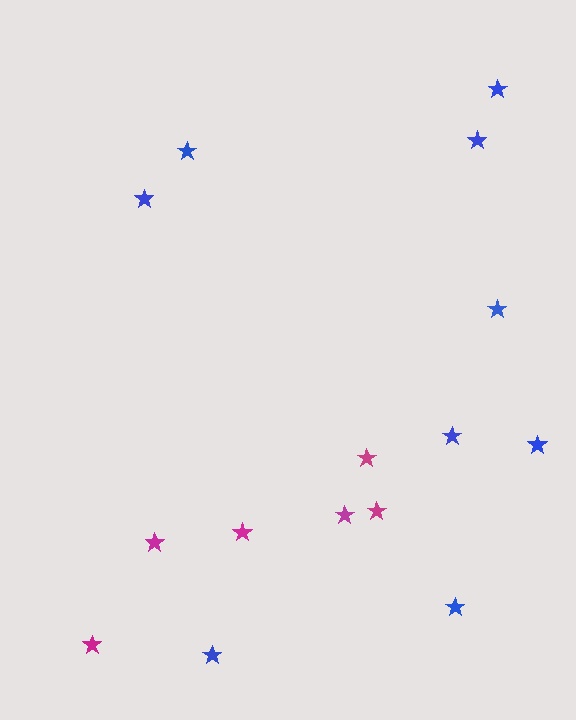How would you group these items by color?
There are 2 groups: one group of magenta stars (6) and one group of blue stars (9).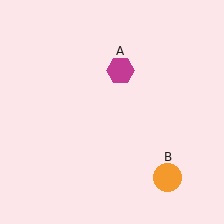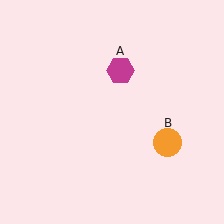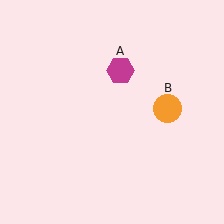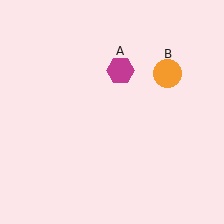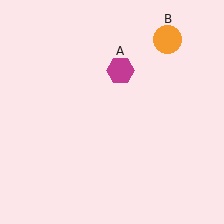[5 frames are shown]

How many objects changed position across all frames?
1 object changed position: orange circle (object B).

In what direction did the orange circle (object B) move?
The orange circle (object B) moved up.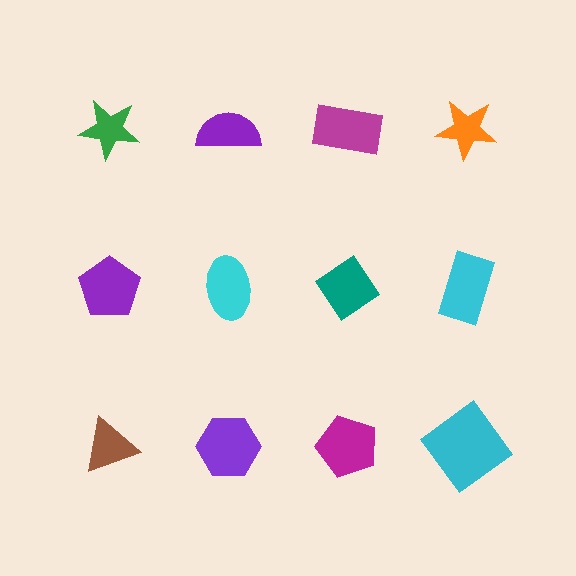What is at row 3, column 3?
A magenta pentagon.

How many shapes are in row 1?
4 shapes.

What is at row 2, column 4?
A cyan rectangle.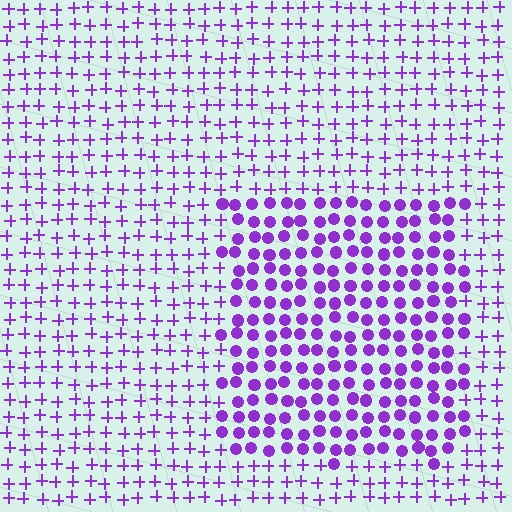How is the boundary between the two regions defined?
The boundary is defined by a change in element shape: circles inside vs. plus signs outside. All elements share the same color and spacing.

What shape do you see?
I see a rectangle.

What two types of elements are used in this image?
The image uses circles inside the rectangle region and plus signs outside it.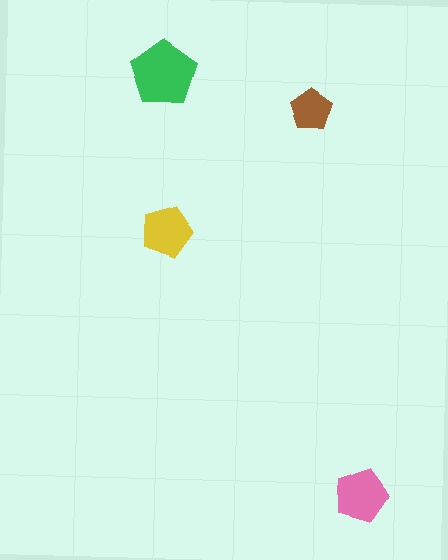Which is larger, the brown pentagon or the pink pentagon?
The pink one.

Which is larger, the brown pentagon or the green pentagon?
The green one.